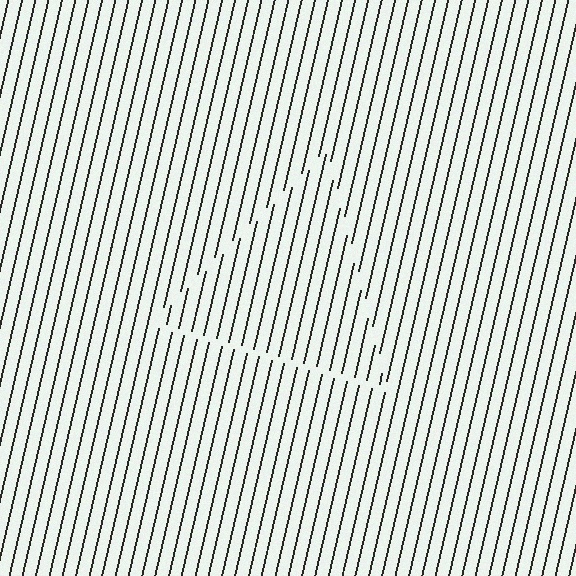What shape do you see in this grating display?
An illusory triangle. The interior of the shape contains the same grating, shifted by half a period — the contour is defined by the phase discontinuity where line-ends from the inner and outer gratings abut.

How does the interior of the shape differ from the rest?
The interior of the shape contains the same grating, shifted by half a period — the contour is defined by the phase discontinuity where line-ends from the inner and outer gratings abut.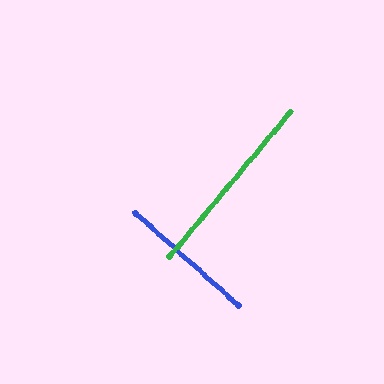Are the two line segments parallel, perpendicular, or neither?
Perpendicular — they meet at approximately 88°.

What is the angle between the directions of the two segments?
Approximately 88 degrees.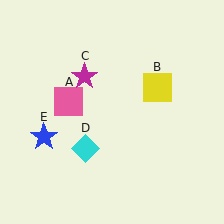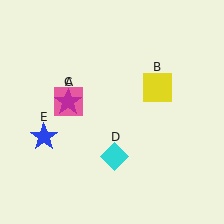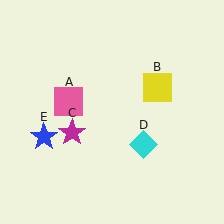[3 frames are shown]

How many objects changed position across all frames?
2 objects changed position: magenta star (object C), cyan diamond (object D).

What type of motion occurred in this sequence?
The magenta star (object C), cyan diamond (object D) rotated counterclockwise around the center of the scene.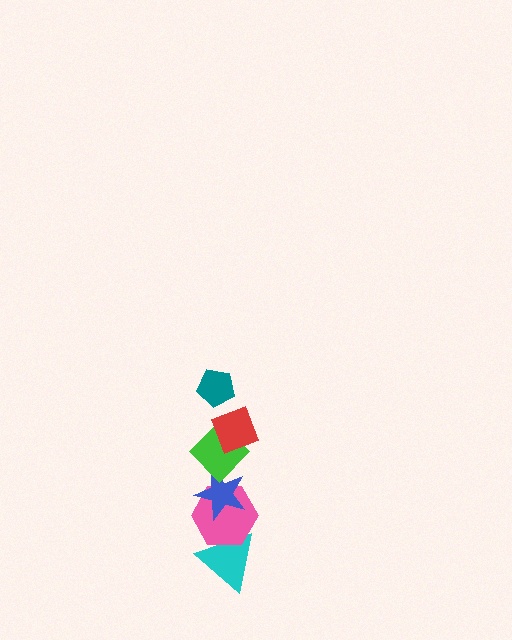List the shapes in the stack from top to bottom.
From top to bottom: the teal pentagon, the red diamond, the green diamond, the blue star, the pink hexagon, the cyan triangle.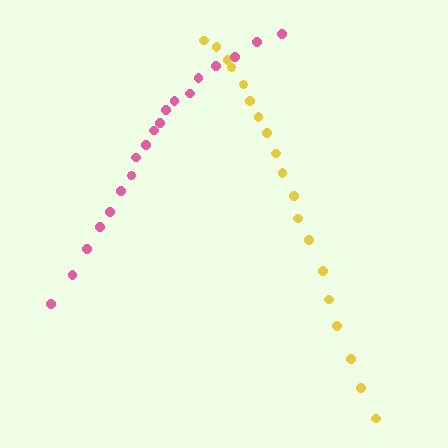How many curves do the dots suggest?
There are 2 distinct paths.